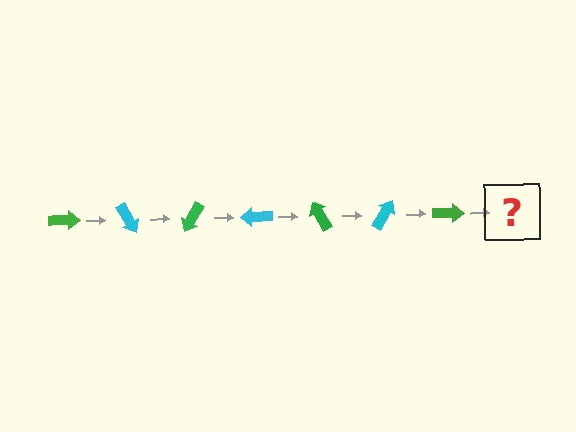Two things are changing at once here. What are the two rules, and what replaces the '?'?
The two rules are that it rotates 60 degrees each step and the color cycles through green and cyan. The '?' should be a cyan arrow, rotated 420 degrees from the start.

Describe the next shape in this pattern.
It should be a cyan arrow, rotated 420 degrees from the start.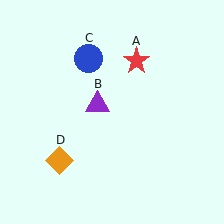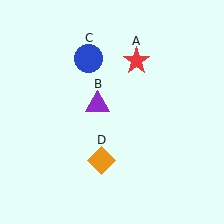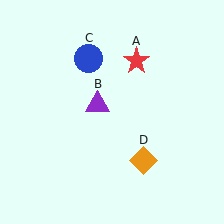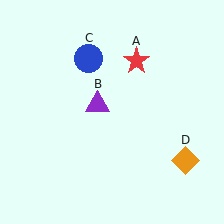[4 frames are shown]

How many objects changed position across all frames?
1 object changed position: orange diamond (object D).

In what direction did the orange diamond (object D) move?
The orange diamond (object D) moved right.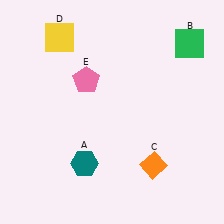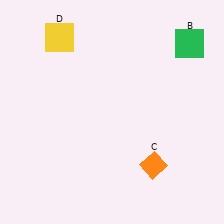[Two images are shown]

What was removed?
The pink pentagon (E), the teal hexagon (A) were removed in Image 2.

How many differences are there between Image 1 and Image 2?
There are 2 differences between the two images.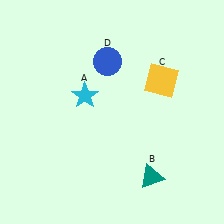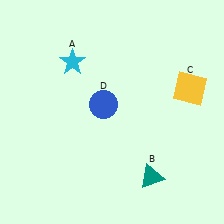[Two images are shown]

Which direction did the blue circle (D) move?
The blue circle (D) moved down.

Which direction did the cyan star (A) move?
The cyan star (A) moved up.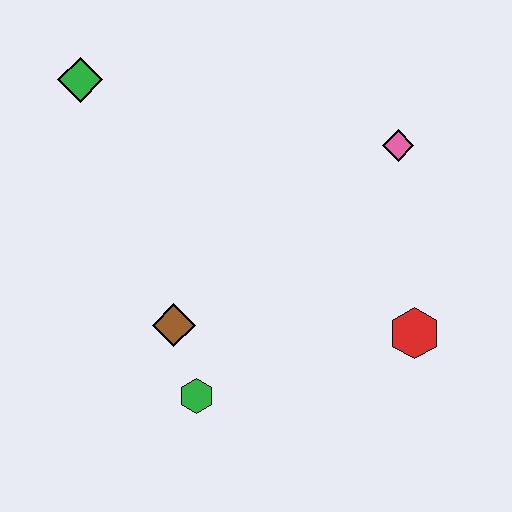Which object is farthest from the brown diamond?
The pink diamond is farthest from the brown diamond.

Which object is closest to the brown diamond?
The green hexagon is closest to the brown diamond.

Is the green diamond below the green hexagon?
No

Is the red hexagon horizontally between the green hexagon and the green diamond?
No